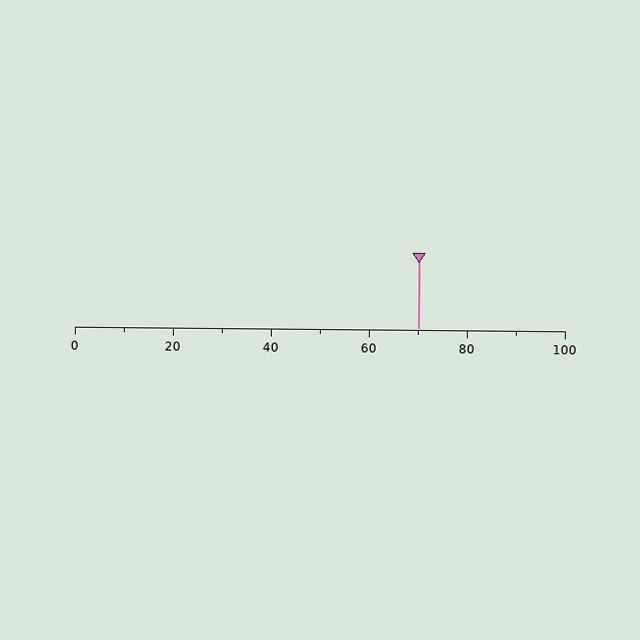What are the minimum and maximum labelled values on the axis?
The axis runs from 0 to 100.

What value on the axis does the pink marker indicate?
The marker indicates approximately 70.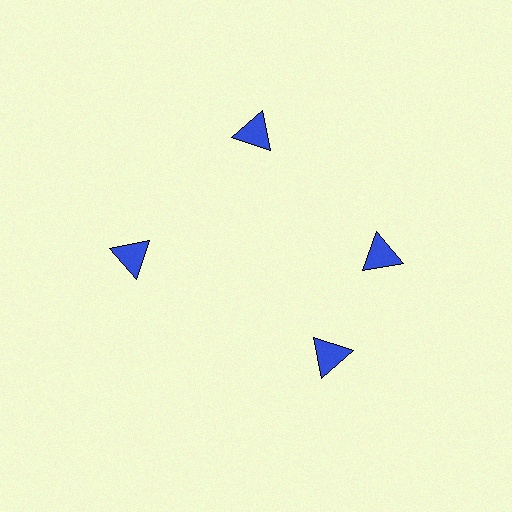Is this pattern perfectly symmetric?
No. The 4 blue triangles are arranged in a ring, but one element near the 6 o'clock position is rotated out of alignment along the ring, breaking the 4-fold rotational symmetry.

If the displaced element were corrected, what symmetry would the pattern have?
It would have 4-fold rotational symmetry — the pattern would map onto itself every 90 degrees.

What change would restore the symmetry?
The symmetry would be restored by rotating it back into even spacing with its neighbors so that all 4 triangles sit at equal angles and equal distance from the center.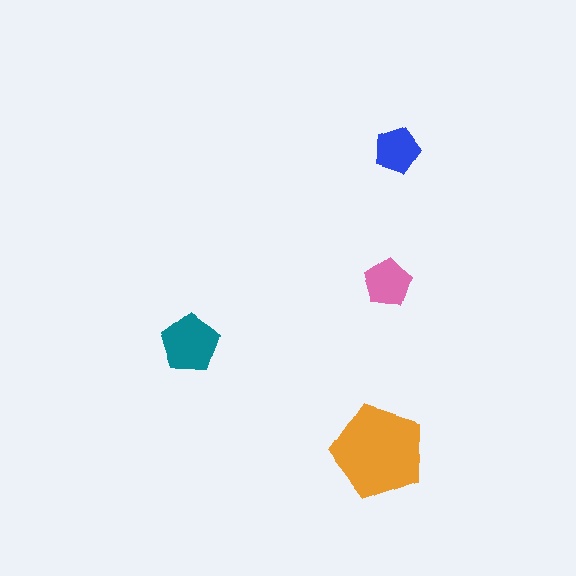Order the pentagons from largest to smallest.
the orange one, the teal one, the pink one, the blue one.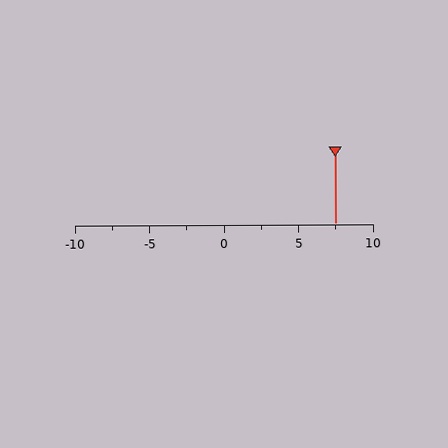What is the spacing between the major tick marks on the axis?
The major ticks are spaced 5 apart.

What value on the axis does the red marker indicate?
The marker indicates approximately 7.5.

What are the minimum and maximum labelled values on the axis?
The axis runs from -10 to 10.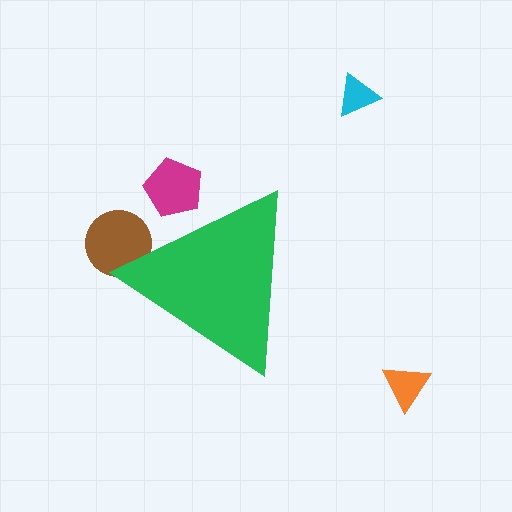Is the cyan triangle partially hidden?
No, the cyan triangle is fully visible.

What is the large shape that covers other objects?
A green triangle.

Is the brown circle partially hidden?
Yes, the brown circle is partially hidden behind the green triangle.